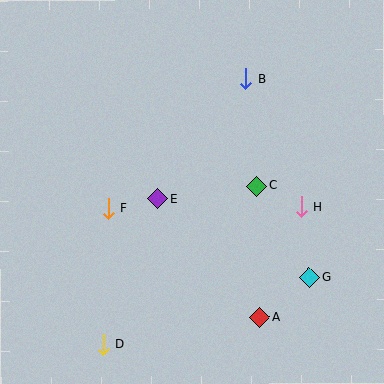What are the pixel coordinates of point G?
Point G is at (309, 277).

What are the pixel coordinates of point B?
Point B is at (246, 78).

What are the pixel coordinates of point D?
Point D is at (103, 344).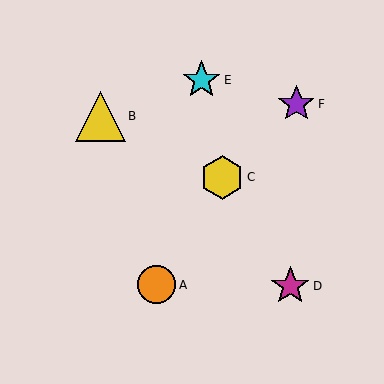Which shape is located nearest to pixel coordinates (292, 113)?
The purple star (labeled F) at (296, 104) is nearest to that location.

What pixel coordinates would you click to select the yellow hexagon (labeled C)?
Click at (222, 177) to select the yellow hexagon C.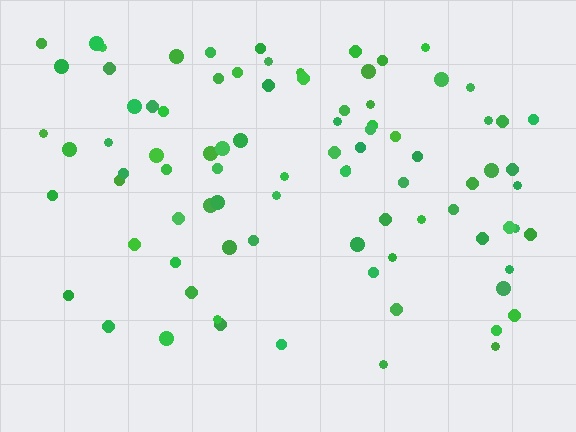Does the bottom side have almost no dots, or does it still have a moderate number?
Still a moderate number, just noticeably fewer than the top.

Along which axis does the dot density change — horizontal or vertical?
Vertical.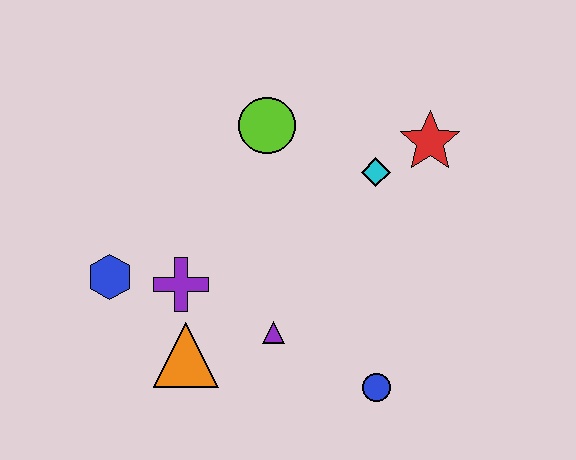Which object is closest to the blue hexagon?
The purple cross is closest to the blue hexagon.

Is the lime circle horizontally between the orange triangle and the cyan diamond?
Yes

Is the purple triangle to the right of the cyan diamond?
No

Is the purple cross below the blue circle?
No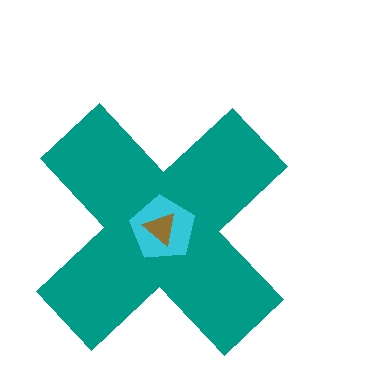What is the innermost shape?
The brown triangle.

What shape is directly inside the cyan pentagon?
The brown triangle.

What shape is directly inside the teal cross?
The cyan pentagon.